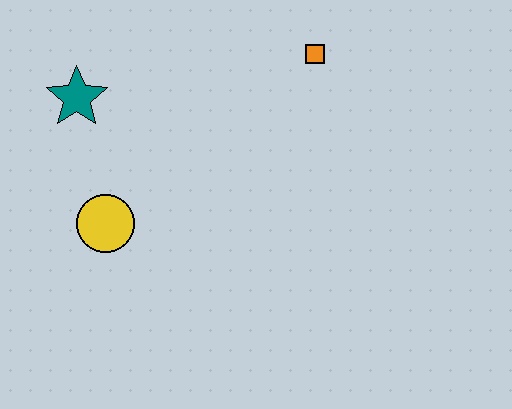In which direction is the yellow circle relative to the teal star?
The yellow circle is below the teal star.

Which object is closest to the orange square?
The teal star is closest to the orange square.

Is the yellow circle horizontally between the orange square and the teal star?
Yes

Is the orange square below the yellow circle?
No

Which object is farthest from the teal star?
The orange square is farthest from the teal star.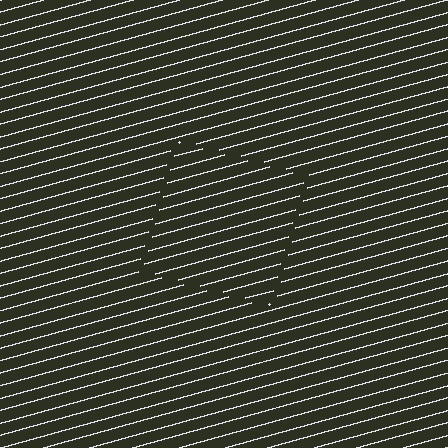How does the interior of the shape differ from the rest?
The interior of the shape contains the same grating, shifted by half a period — the contour is defined by the phase discontinuity where line-ends from the inner and outer gratings abut.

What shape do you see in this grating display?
An illusory square. The interior of the shape contains the same grating, shifted by half a period — the contour is defined by the phase discontinuity where line-ends from the inner and outer gratings abut.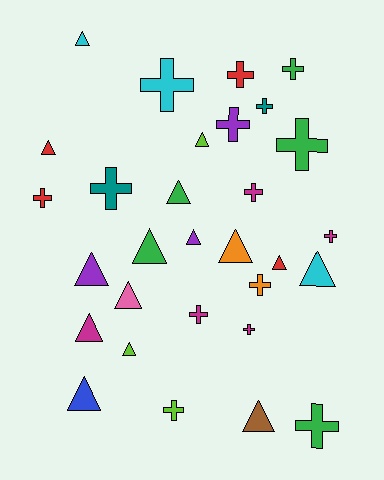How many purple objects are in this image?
There are 3 purple objects.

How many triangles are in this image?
There are 15 triangles.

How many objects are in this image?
There are 30 objects.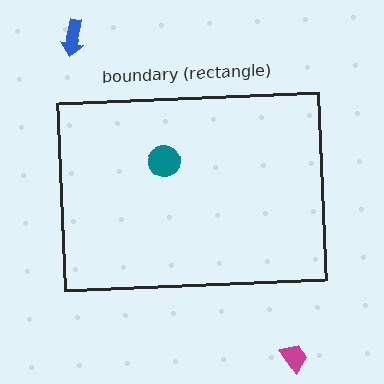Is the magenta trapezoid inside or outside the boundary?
Outside.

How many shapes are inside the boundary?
1 inside, 2 outside.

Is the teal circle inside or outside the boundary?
Inside.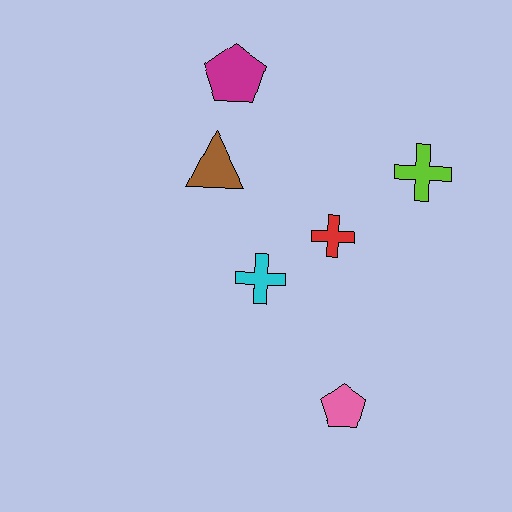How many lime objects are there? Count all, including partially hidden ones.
There is 1 lime object.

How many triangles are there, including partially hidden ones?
There is 1 triangle.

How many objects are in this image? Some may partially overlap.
There are 6 objects.